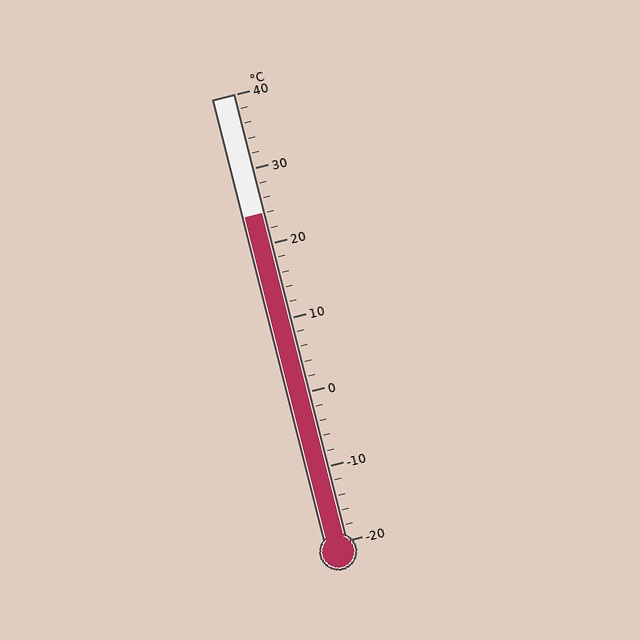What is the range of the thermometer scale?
The thermometer scale ranges from -20°C to 40°C.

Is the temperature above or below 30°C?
The temperature is below 30°C.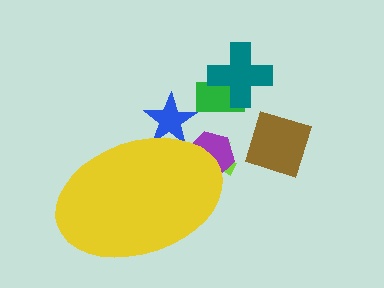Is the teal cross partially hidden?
No, the teal cross is fully visible.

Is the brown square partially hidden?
No, the brown square is fully visible.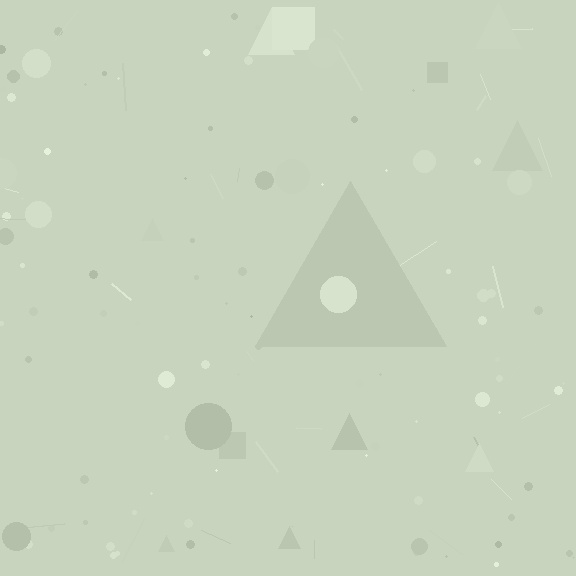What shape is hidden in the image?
A triangle is hidden in the image.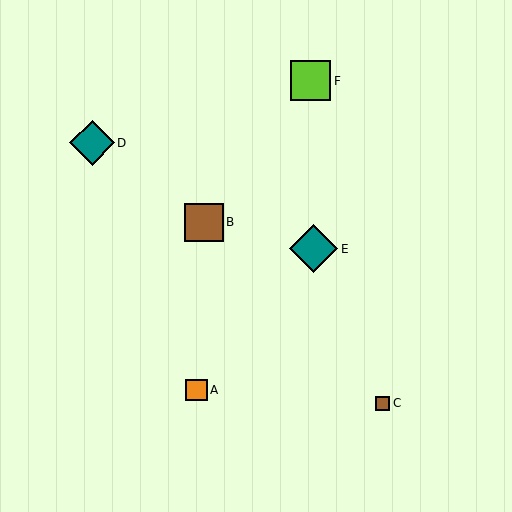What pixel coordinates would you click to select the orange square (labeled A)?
Click at (196, 390) to select the orange square A.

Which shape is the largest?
The teal diamond (labeled E) is the largest.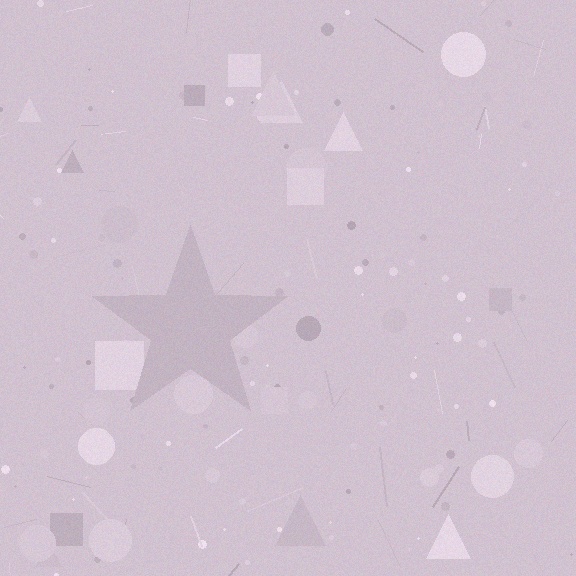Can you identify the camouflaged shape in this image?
The camouflaged shape is a star.